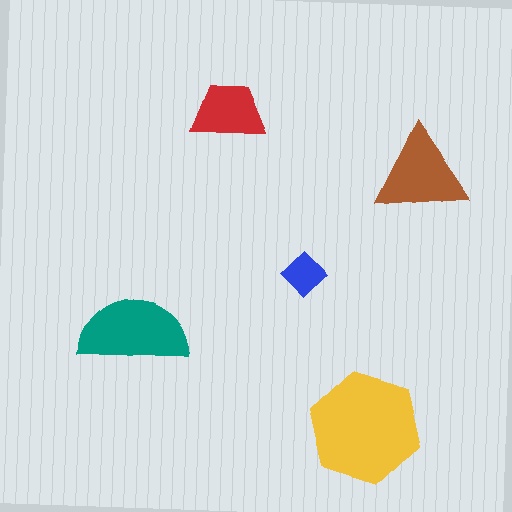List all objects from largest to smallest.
The yellow hexagon, the teal semicircle, the brown triangle, the red trapezoid, the blue diamond.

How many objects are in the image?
There are 5 objects in the image.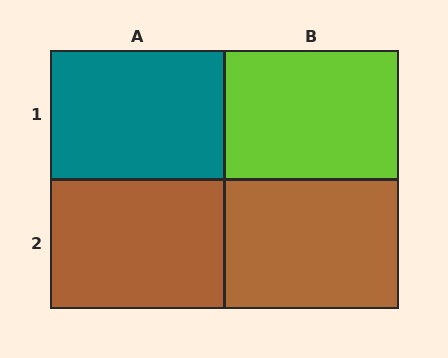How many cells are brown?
2 cells are brown.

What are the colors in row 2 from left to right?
Brown, brown.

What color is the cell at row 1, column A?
Teal.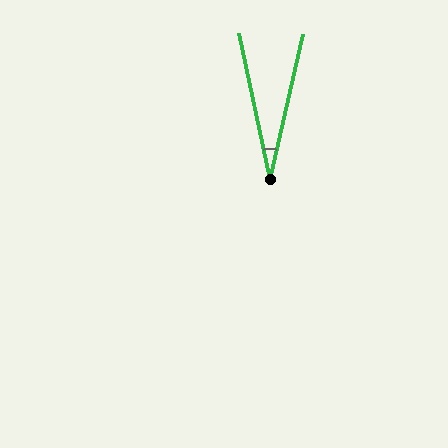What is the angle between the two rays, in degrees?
Approximately 25 degrees.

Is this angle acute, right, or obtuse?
It is acute.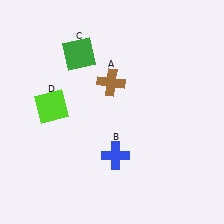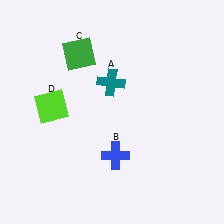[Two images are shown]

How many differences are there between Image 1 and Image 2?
There is 1 difference between the two images.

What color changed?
The cross (A) changed from brown in Image 1 to teal in Image 2.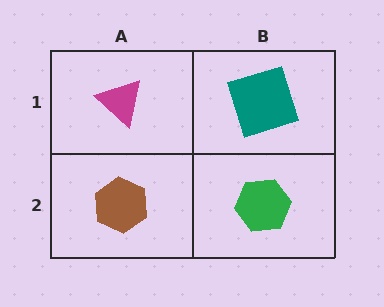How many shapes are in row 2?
2 shapes.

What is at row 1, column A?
A magenta triangle.